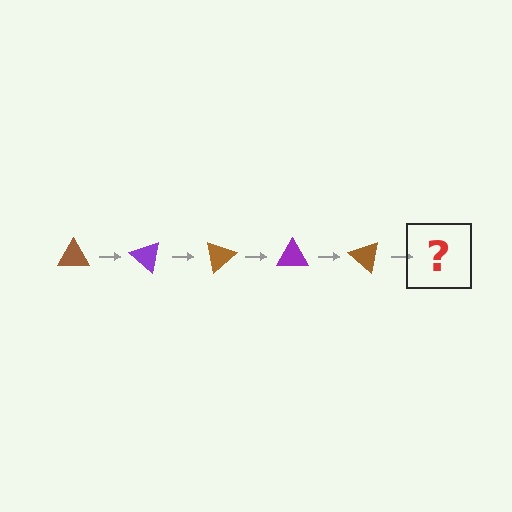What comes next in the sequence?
The next element should be a purple triangle, rotated 200 degrees from the start.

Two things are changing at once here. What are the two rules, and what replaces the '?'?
The two rules are that it rotates 40 degrees each step and the color cycles through brown and purple. The '?' should be a purple triangle, rotated 200 degrees from the start.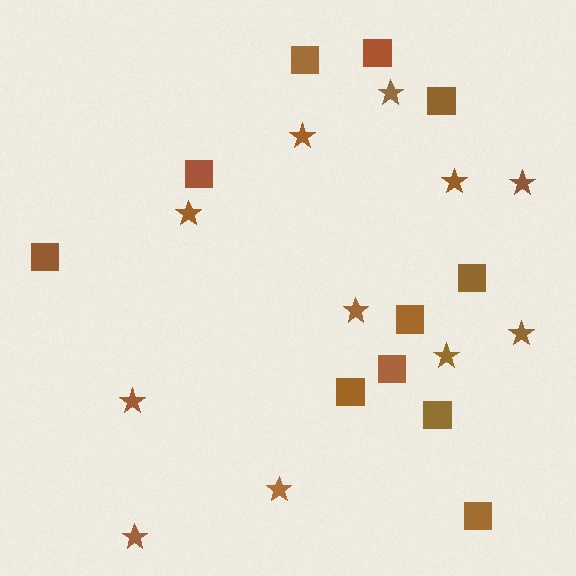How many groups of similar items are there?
There are 2 groups: one group of squares (11) and one group of stars (11).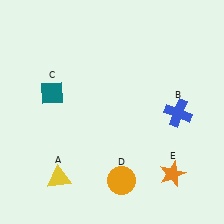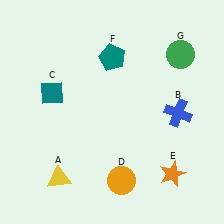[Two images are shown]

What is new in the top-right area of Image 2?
A green circle (G) was added in the top-right area of Image 2.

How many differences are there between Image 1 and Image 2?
There are 2 differences between the two images.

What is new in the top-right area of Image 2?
A teal pentagon (F) was added in the top-right area of Image 2.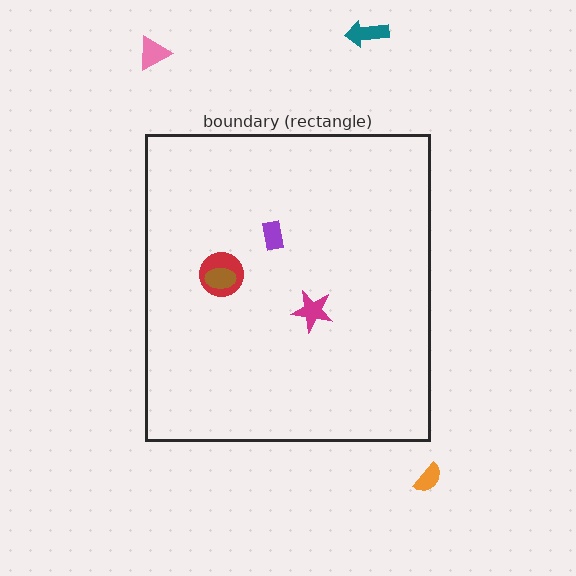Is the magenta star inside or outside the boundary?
Inside.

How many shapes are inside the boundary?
4 inside, 3 outside.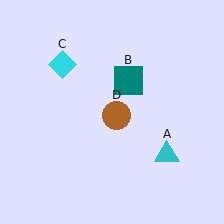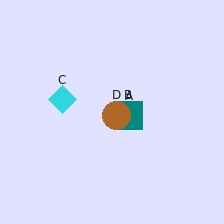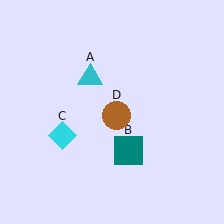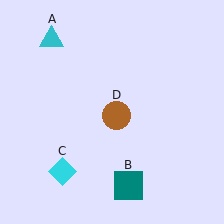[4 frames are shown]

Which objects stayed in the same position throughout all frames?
Brown circle (object D) remained stationary.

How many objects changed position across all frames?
3 objects changed position: cyan triangle (object A), teal square (object B), cyan diamond (object C).